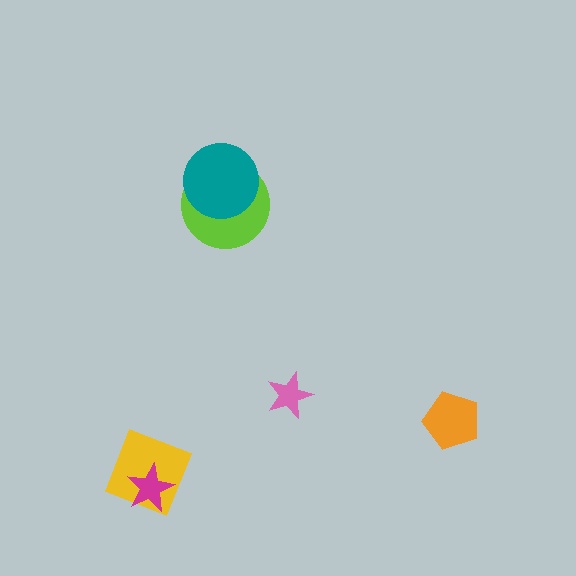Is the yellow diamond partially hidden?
Yes, it is partially covered by another shape.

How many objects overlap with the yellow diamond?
1 object overlaps with the yellow diamond.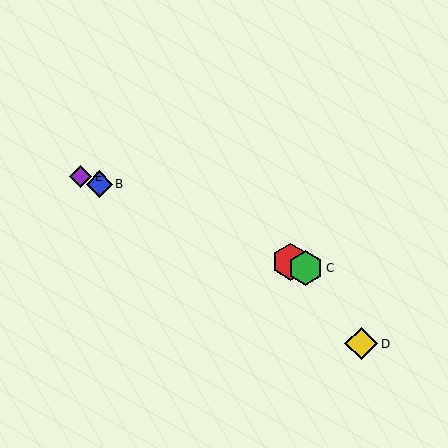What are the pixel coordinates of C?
Object C is at (305, 268).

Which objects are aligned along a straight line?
Objects A, B, C, E are aligned along a straight line.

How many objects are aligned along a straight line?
4 objects (A, B, C, E) are aligned along a straight line.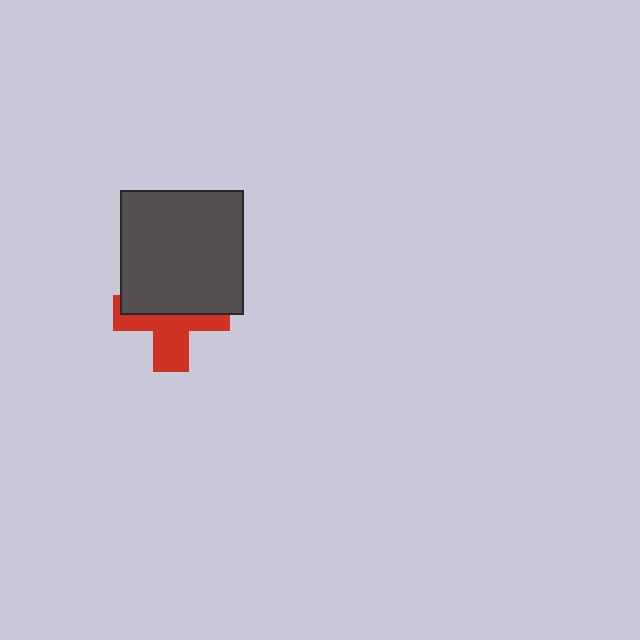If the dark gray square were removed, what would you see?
You would see the complete red cross.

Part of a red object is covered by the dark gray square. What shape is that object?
It is a cross.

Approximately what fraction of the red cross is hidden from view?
Roughly 52% of the red cross is hidden behind the dark gray square.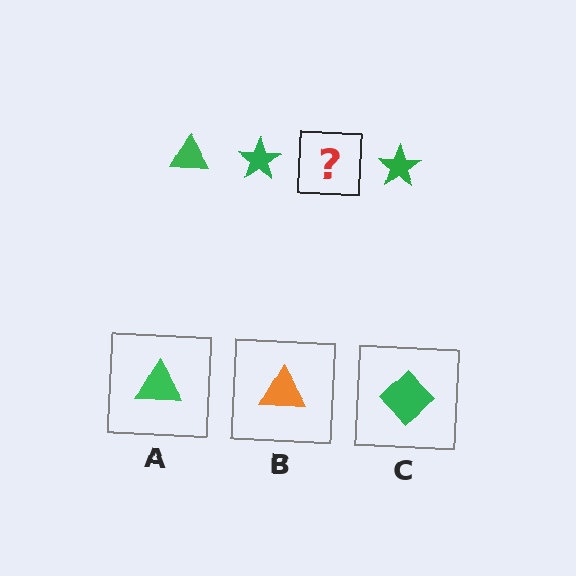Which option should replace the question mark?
Option A.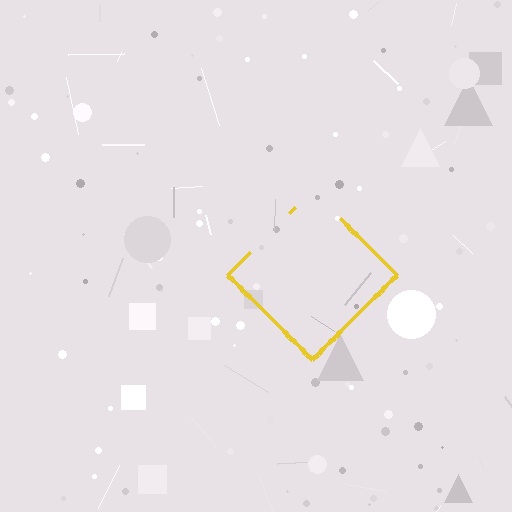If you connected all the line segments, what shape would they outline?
They would outline a diamond.